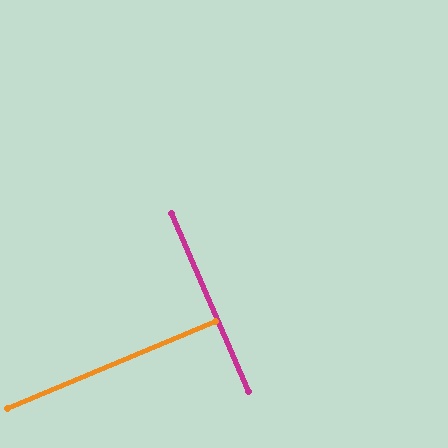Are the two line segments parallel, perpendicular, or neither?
Perpendicular — they meet at approximately 89°.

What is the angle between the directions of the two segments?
Approximately 89 degrees.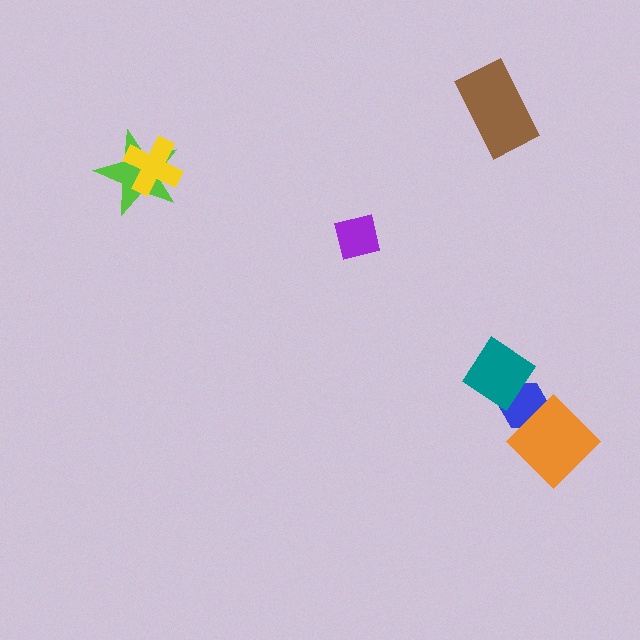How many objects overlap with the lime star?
1 object overlaps with the lime star.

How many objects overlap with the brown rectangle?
0 objects overlap with the brown rectangle.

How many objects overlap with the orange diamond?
1 object overlaps with the orange diamond.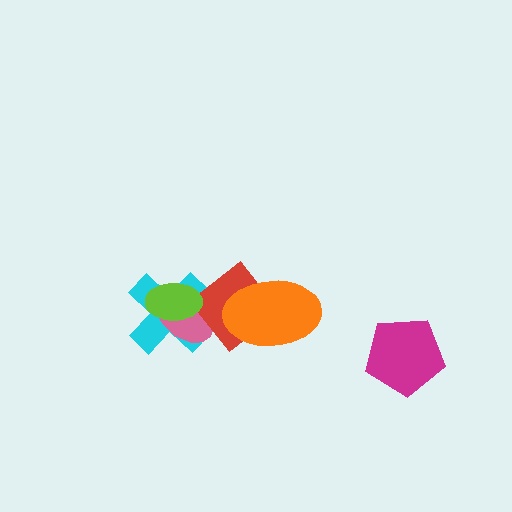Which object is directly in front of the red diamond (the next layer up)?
The lime ellipse is directly in front of the red diamond.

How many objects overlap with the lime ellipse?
3 objects overlap with the lime ellipse.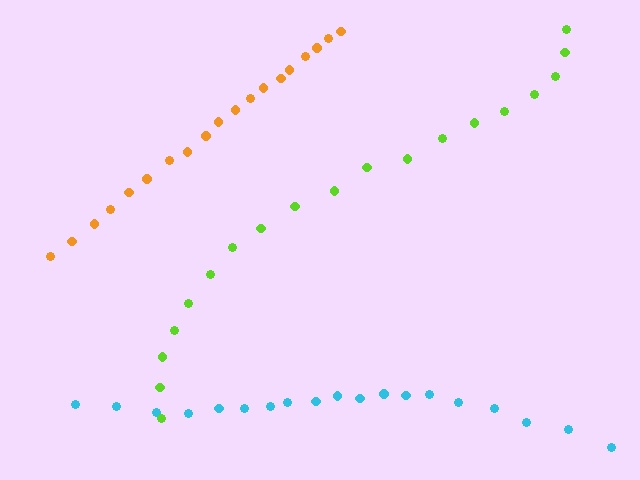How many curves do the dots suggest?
There are 3 distinct paths.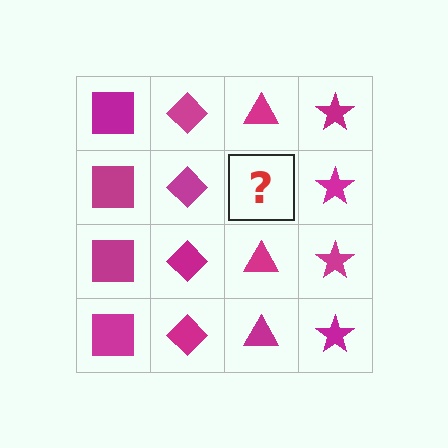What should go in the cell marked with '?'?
The missing cell should contain a magenta triangle.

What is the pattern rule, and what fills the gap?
The rule is that each column has a consistent shape. The gap should be filled with a magenta triangle.